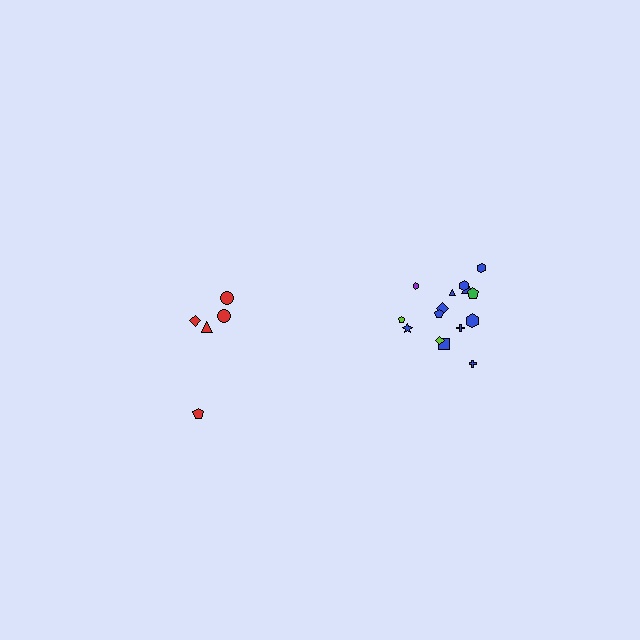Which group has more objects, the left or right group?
The right group.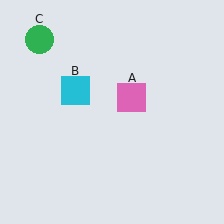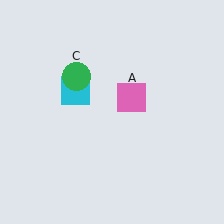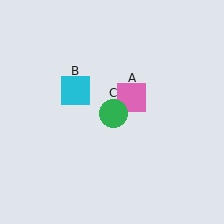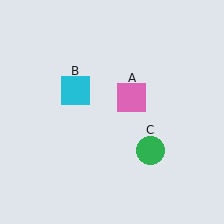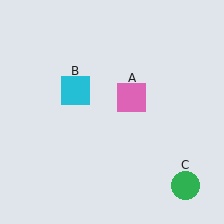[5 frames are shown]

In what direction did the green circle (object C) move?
The green circle (object C) moved down and to the right.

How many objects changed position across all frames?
1 object changed position: green circle (object C).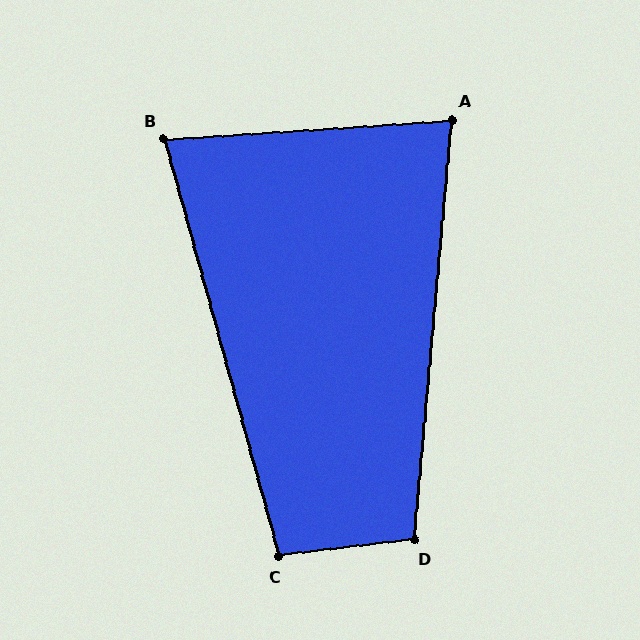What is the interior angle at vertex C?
Approximately 99 degrees (obtuse).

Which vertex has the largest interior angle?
D, at approximately 102 degrees.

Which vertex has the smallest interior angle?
B, at approximately 78 degrees.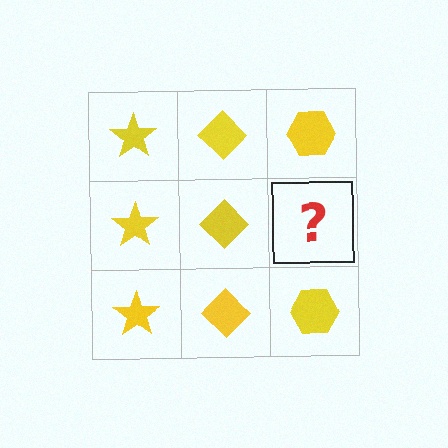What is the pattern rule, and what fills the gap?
The rule is that each column has a consistent shape. The gap should be filled with a yellow hexagon.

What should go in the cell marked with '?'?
The missing cell should contain a yellow hexagon.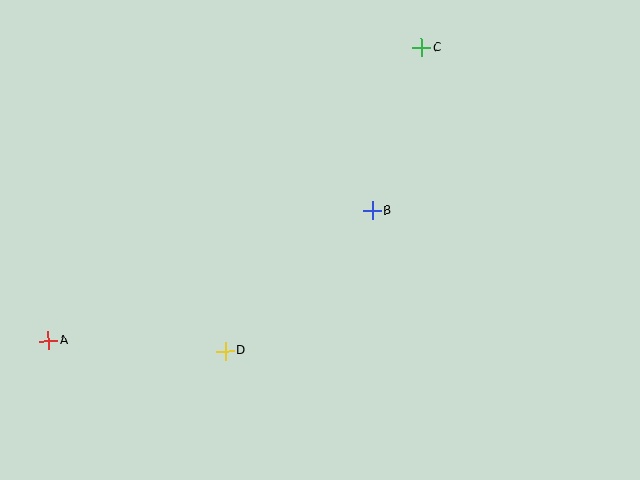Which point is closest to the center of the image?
Point B at (372, 211) is closest to the center.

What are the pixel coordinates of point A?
Point A is at (49, 341).